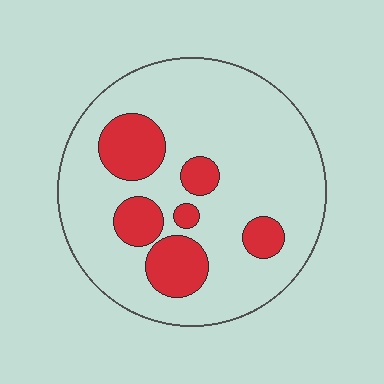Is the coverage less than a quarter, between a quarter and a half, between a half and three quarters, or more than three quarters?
Less than a quarter.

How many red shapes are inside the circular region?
6.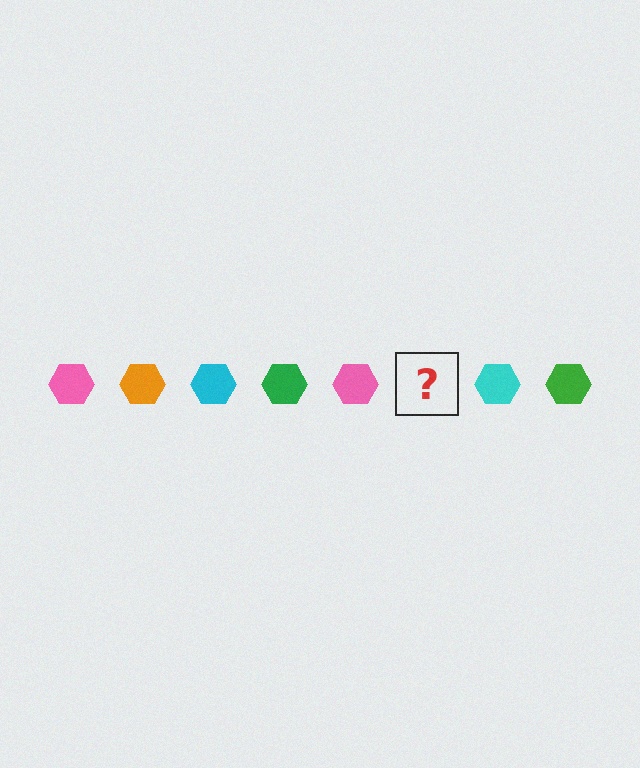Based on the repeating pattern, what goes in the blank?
The blank should be an orange hexagon.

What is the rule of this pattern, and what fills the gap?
The rule is that the pattern cycles through pink, orange, cyan, green hexagons. The gap should be filled with an orange hexagon.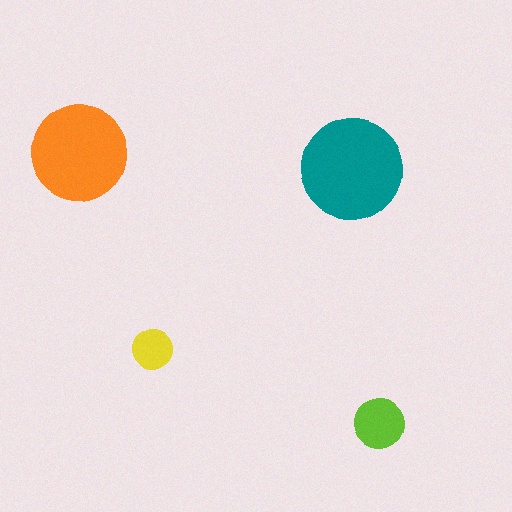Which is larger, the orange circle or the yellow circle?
The orange one.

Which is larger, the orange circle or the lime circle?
The orange one.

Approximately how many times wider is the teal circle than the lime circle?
About 2 times wider.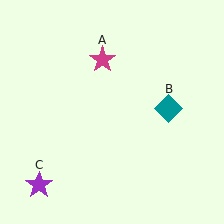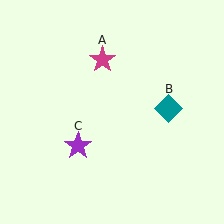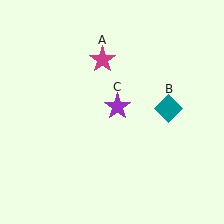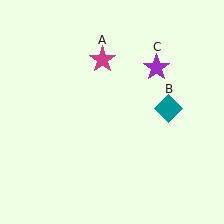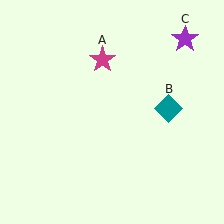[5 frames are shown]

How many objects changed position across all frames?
1 object changed position: purple star (object C).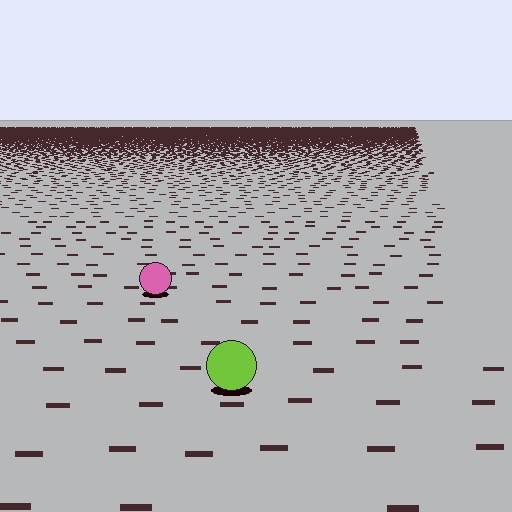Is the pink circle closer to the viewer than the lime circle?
No. The lime circle is closer — you can tell from the texture gradient: the ground texture is coarser near it.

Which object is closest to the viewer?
The lime circle is closest. The texture marks near it are larger and more spread out.